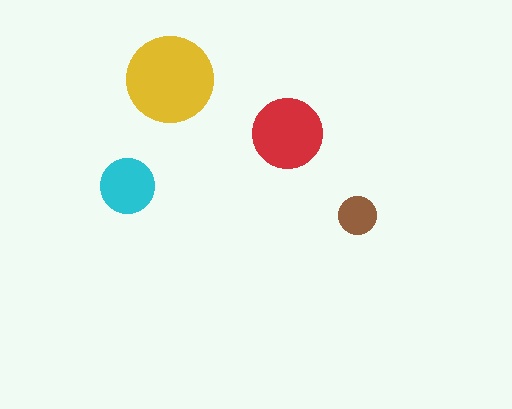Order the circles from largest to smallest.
the yellow one, the red one, the cyan one, the brown one.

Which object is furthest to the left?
The cyan circle is leftmost.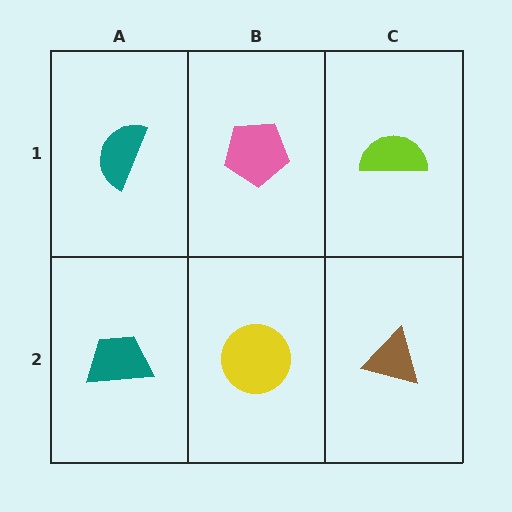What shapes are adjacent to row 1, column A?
A teal trapezoid (row 2, column A), a pink pentagon (row 1, column B).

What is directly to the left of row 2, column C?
A yellow circle.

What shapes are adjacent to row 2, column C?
A lime semicircle (row 1, column C), a yellow circle (row 2, column B).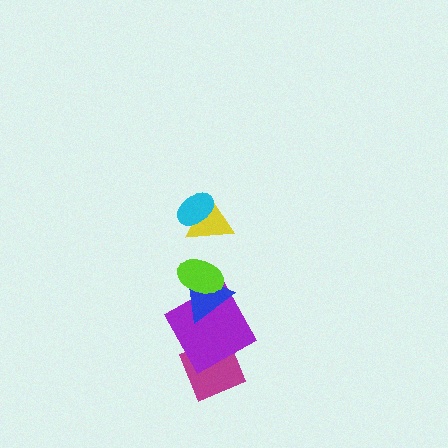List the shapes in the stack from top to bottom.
From top to bottom: the cyan ellipse, the yellow triangle, the lime ellipse, the blue triangle, the purple square, the magenta diamond.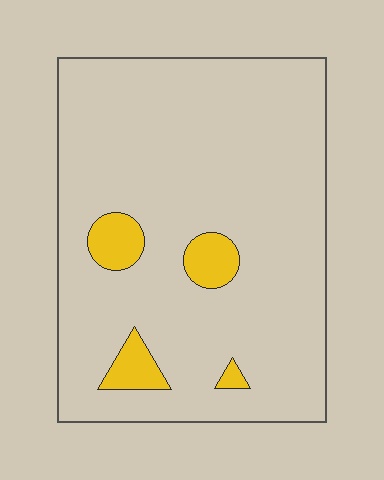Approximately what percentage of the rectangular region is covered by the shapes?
Approximately 10%.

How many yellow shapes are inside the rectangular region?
4.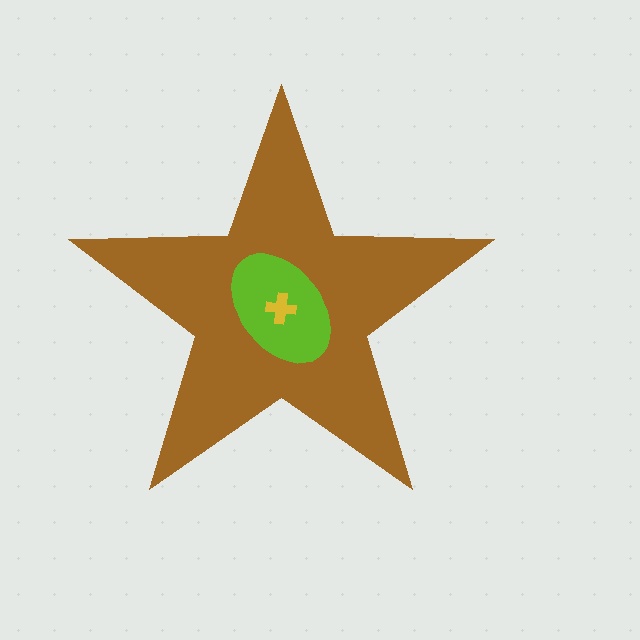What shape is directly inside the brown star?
The lime ellipse.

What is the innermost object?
The yellow cross.